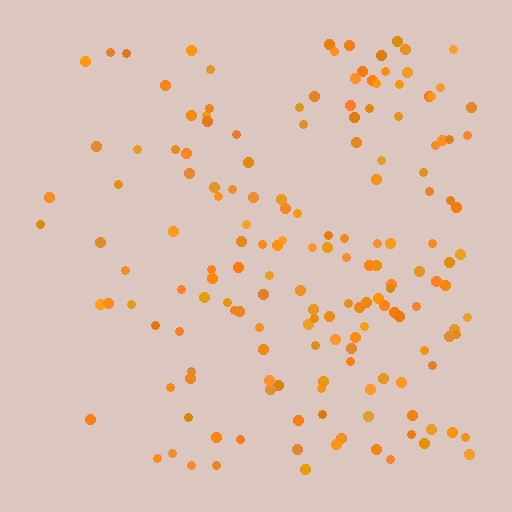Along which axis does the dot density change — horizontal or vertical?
Horizontal.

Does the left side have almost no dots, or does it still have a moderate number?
Still a moderate number, just noticeably fewer than the right.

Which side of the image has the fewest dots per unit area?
The left.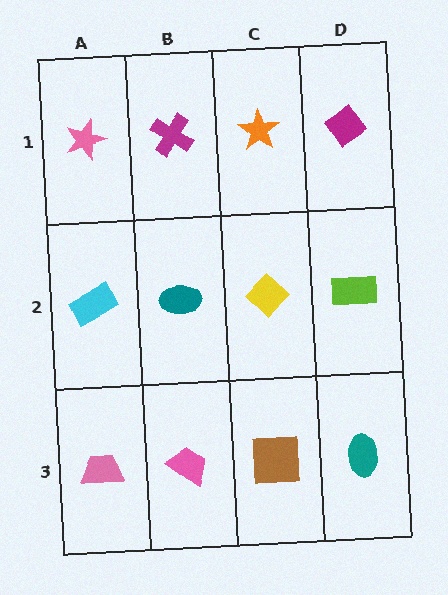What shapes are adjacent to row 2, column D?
A magenta diamond (row 1, column D), a teal ellipse (row 3, column D), a yellow diamond (row 2, column C).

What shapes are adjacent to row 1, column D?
A lime rectangle (row 2, column D), an orange star (row 1, column C).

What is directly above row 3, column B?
A teal ellipse.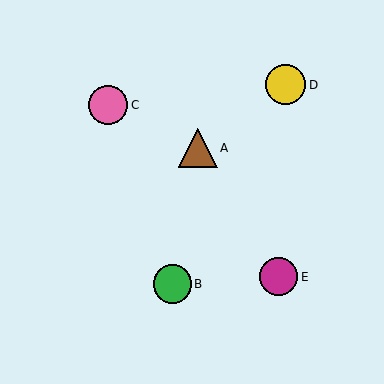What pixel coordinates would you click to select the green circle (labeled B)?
Click at (172, 284) to select the green circle B.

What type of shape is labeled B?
Shape B is a green circle.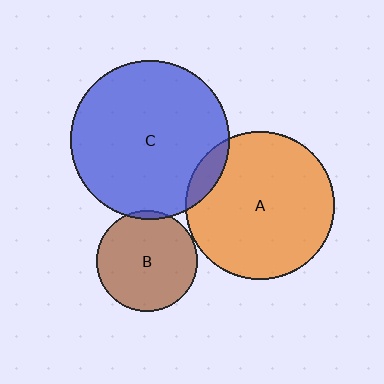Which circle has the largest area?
Circle C (blue).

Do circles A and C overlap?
Yes.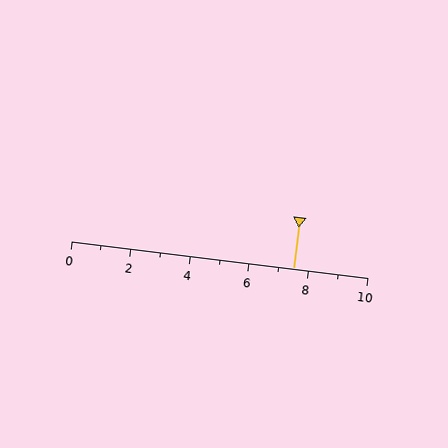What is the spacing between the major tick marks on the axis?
The major ticks are spaced 2 apart.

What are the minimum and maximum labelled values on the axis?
The axis runs from 0 to 10.